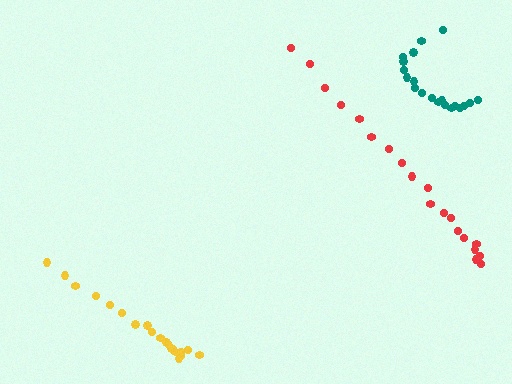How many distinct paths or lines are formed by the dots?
There are 3 distinct paths.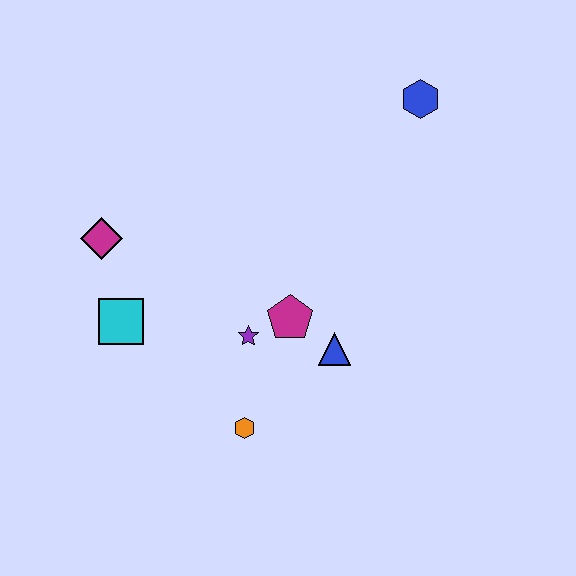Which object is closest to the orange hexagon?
The purple star is closest to the orange hexagon.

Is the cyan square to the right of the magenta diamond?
Yes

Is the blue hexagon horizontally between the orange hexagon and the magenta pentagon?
No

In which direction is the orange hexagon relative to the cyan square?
The orange hexagon is to the right of the cyan square.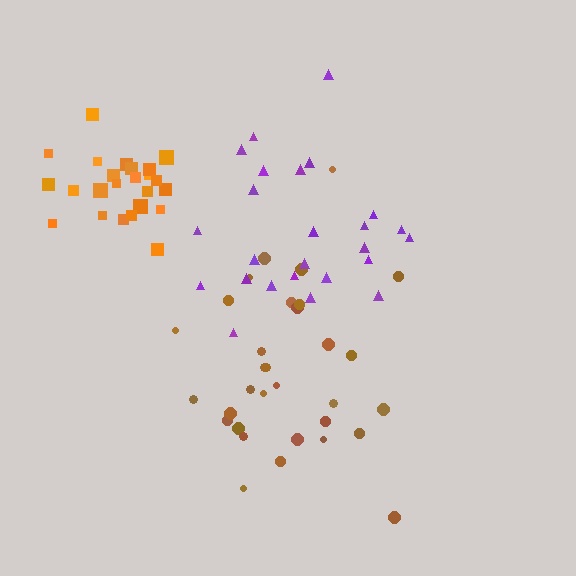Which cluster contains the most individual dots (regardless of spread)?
Brown (32).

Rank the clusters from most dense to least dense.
orange, brown, purple.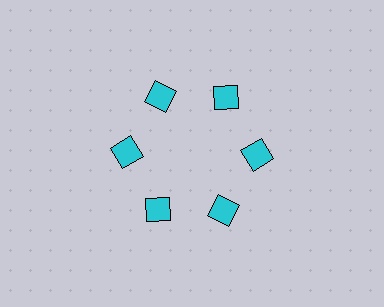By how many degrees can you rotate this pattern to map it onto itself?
The pattern maps onto itself every 60 degrees of rotation.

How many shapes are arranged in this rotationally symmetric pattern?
There are 6 shapes, arranged in 6 groups of 1.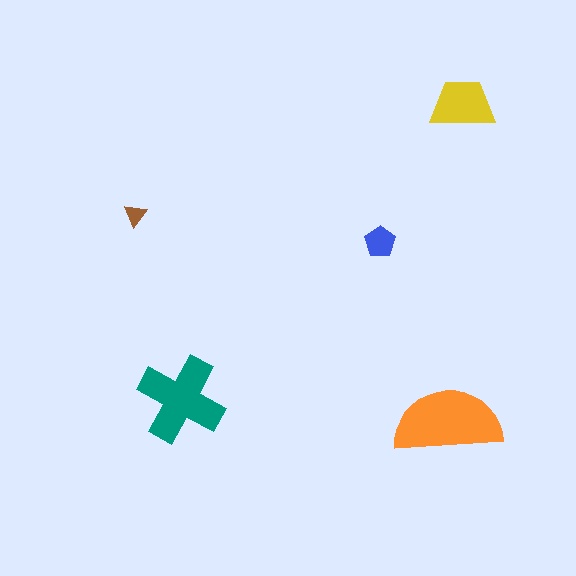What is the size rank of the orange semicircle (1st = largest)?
1st.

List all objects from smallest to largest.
The brown triangle, the blue pentagon, the yellow trapezoid, the teal cross, the orange semicircle.